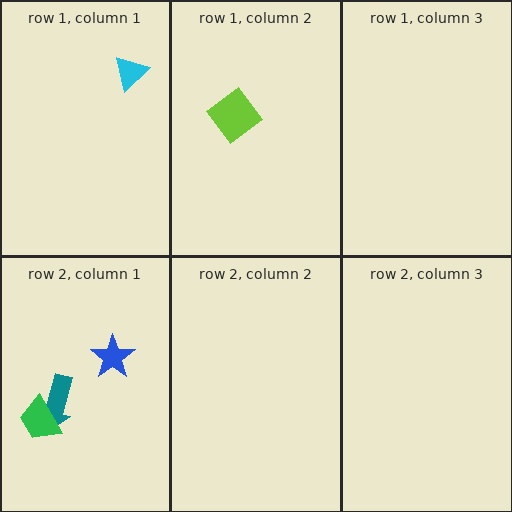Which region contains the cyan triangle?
The row 1, column 1 region.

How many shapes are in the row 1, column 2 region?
1.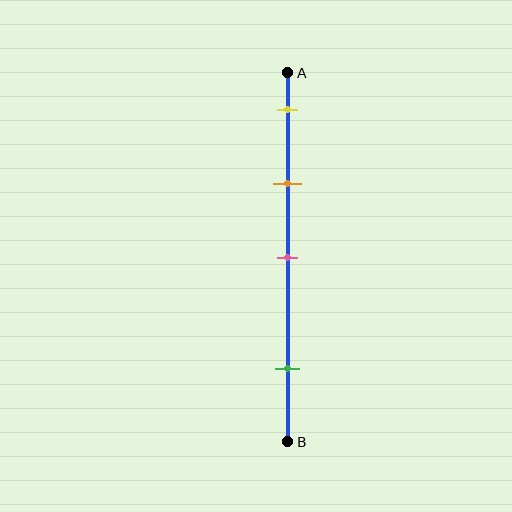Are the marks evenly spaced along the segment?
No, the marks are not evenly spaced.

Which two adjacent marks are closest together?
The yellow and orange marks are the closest adjacent pair.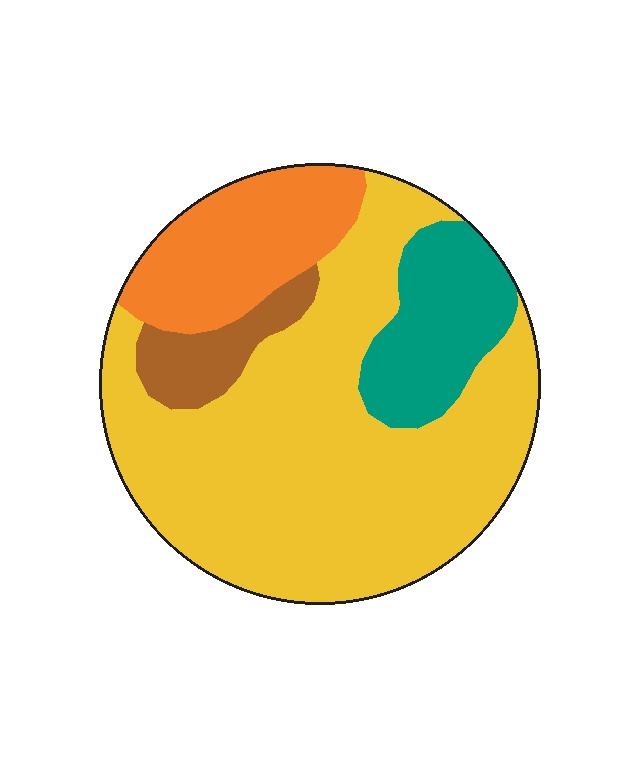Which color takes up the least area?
Brown, at roughly 5%.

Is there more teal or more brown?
Teal.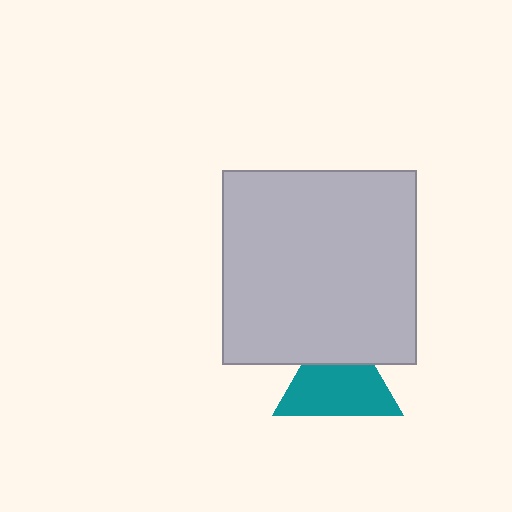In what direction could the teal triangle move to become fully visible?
The teal triangle could move down. That would shift it out from behind the light gray square entirely.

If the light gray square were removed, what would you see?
You would see the complete teal triangle.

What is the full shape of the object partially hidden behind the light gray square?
The partially hidden object is a teal triangle.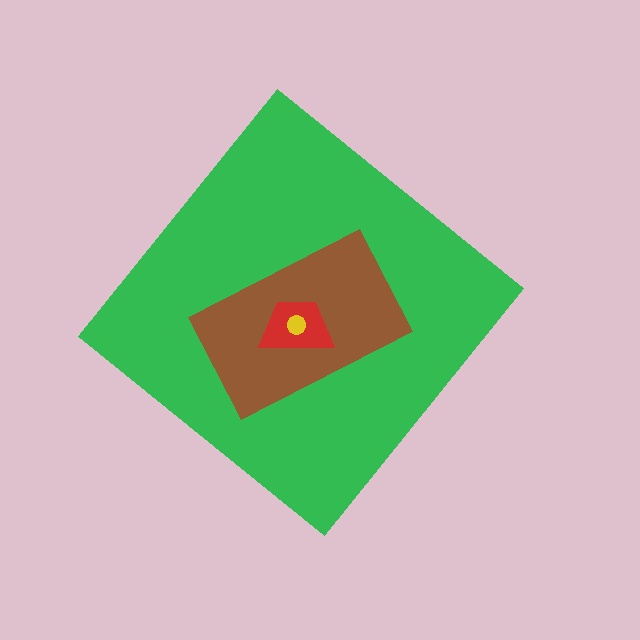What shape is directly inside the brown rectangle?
The red trapezoid.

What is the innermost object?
The yellow circle.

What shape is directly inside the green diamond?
The brown rectangle.